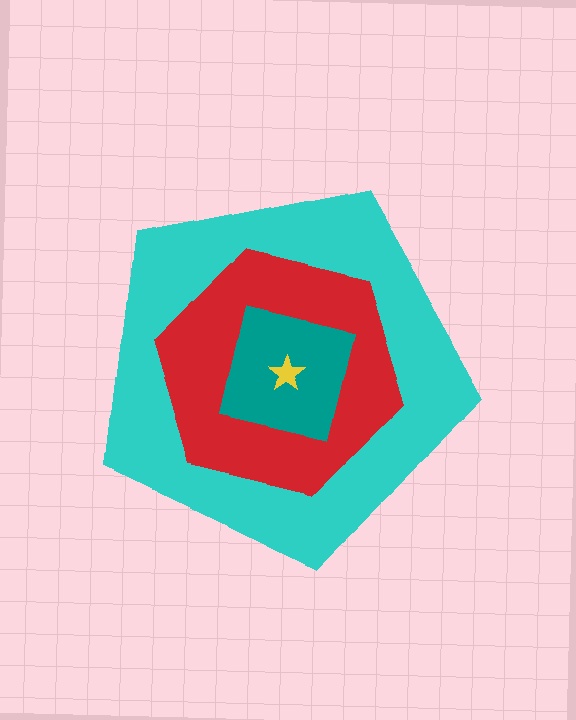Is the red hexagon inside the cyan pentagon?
Yes.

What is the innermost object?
The yellow star.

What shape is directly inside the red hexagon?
The teal square.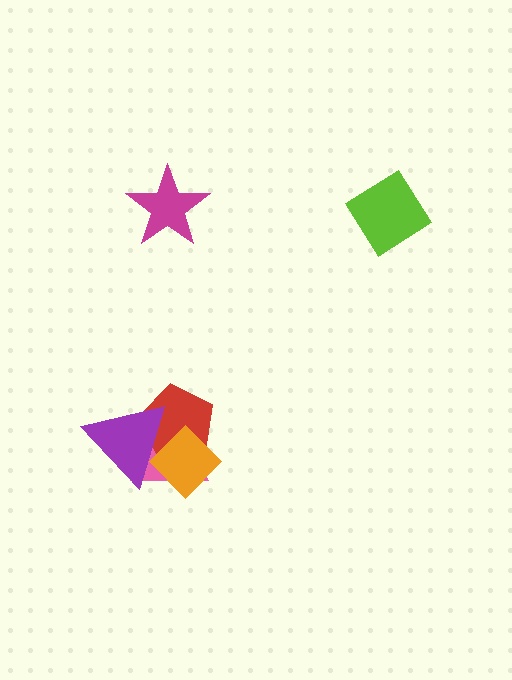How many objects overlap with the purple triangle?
3 objects overlap with the purple triangle.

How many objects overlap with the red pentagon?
3 objects overlap with the red pentagon.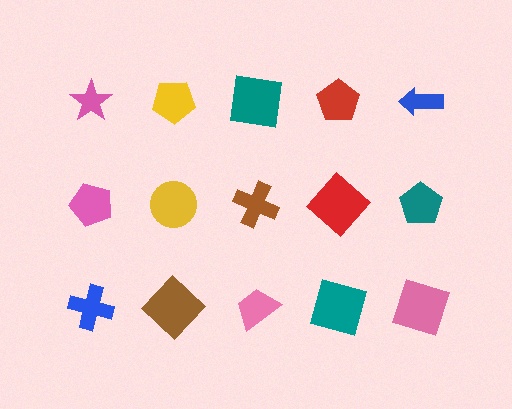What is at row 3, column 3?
A pink trapezoid.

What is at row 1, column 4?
A red pentagon.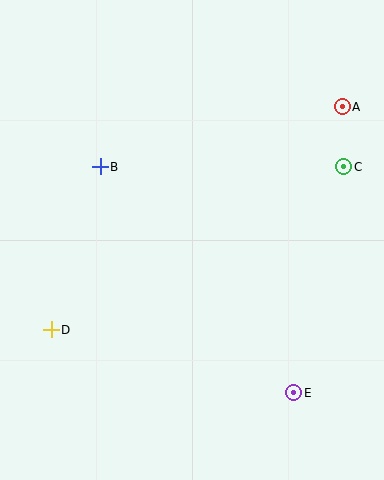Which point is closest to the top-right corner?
Point A is closest to the top-right corner.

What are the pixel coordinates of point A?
Point A is at (342, 107).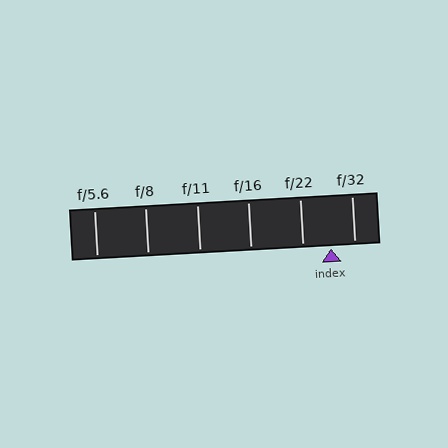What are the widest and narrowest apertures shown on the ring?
The widest aperture shown is f/5.6 and the narrowest is f/32.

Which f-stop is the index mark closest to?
The index mark is closest to f/32.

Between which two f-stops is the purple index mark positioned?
The index mark is between f/22 and f/32.